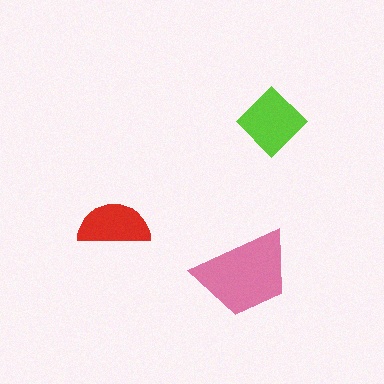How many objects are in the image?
There are 3 objects in the image.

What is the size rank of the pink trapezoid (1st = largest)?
1st.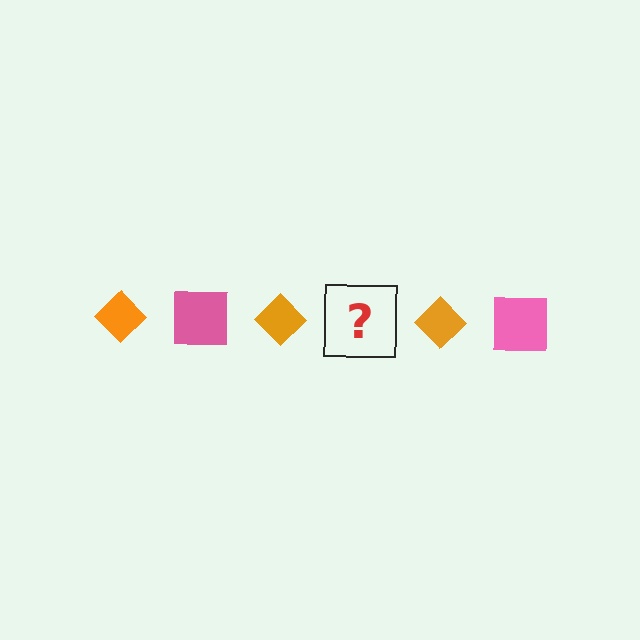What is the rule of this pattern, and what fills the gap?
The rule is that the pattern alternates between orange diamond and pink square. The gap should be filled with a pink square.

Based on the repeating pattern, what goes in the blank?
The blank should be a pink square.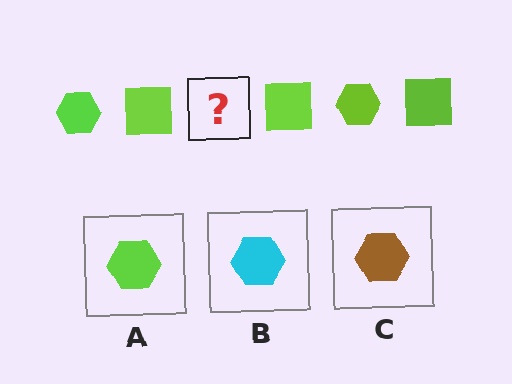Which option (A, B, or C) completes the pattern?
A.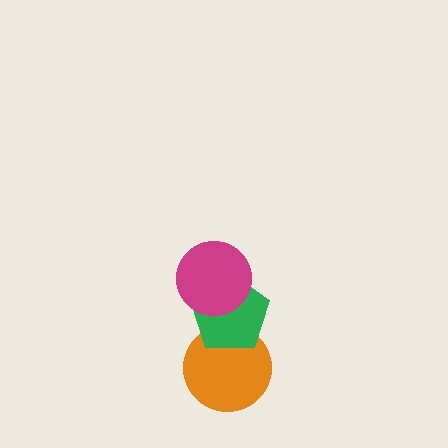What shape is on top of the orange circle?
The green pentagon is on top of the orange circle.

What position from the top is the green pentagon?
The green pentagon is 2nd from the top.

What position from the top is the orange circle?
The orange circle is 3rd from the top.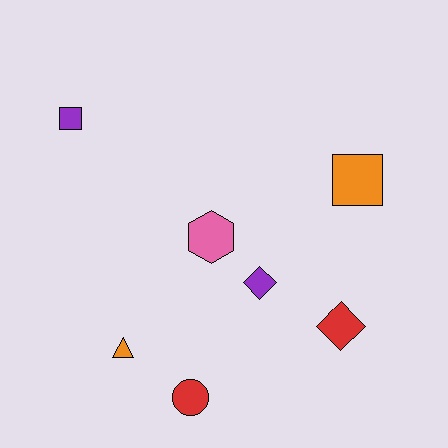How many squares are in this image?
There are 2 squares.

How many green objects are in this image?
There are no green objects.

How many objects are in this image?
There are 7 objects.